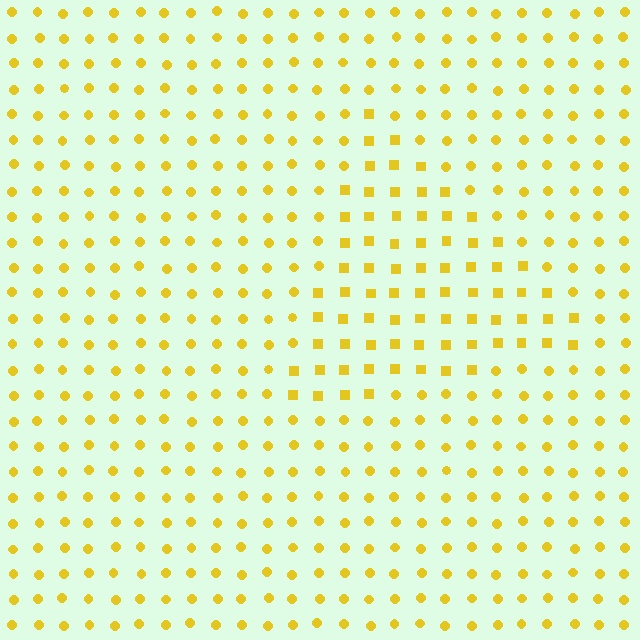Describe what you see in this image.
The image is filled with small yellow elements arranged in a uniform grid. A triangle-shaped region contains squares, while the surrounding area contains circles. The boundary is defined purely by the change in element shape.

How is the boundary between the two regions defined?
The boundary is defined by a change in element shape: squares inside vs. circles outside. All elements share the same color and spacing.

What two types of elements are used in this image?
The image uses squares inside the triangle region and circles outside it.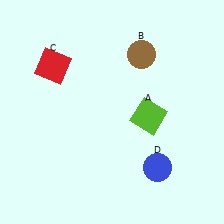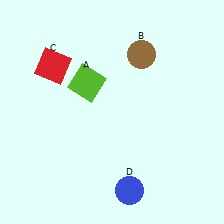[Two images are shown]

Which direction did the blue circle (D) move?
The blue circle (D) moved left.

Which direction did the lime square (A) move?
The lime square (A) moved left.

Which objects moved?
The objects that moved are: the lime square (A), the blue circle (D).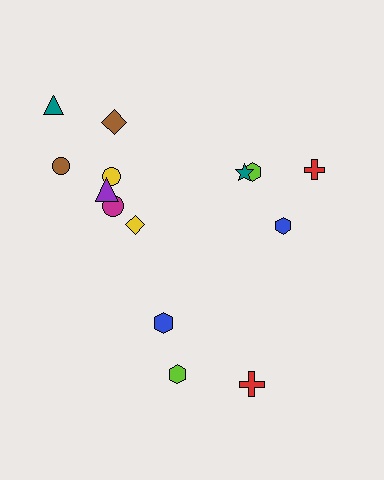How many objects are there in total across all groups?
There are 14 objects.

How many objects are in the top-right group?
There are 4 objects.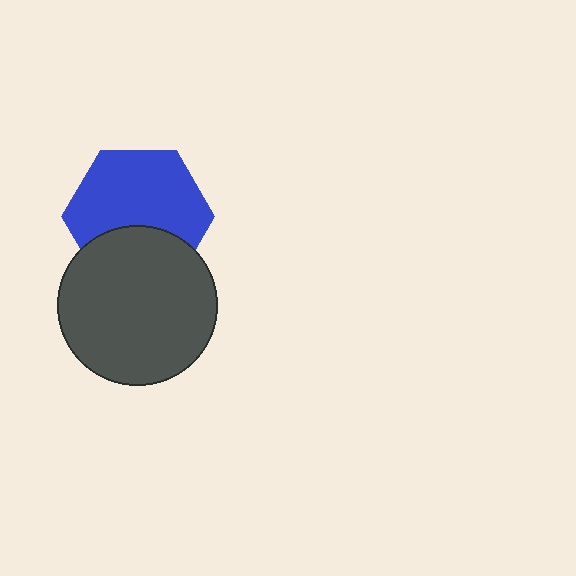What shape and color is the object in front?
The object in front is a dark gray circle.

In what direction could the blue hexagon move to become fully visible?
The blue hexagon could move up. That would shift it out from behind the dark gray circle entirely.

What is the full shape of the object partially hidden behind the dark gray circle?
The partially hidden object is a blue hexagon.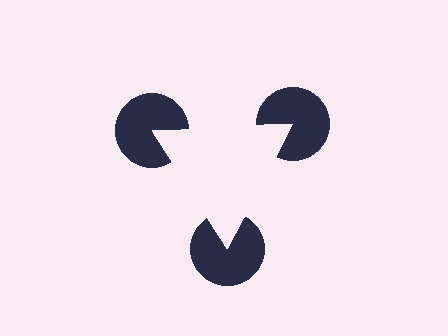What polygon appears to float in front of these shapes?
An illusory triangle — its edges are inferred from the aligned wedge cuts in the pac-man discs, not physically drawn.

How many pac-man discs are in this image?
There are 3 — one at each vertex of the illusory triangle.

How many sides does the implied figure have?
3 sides.